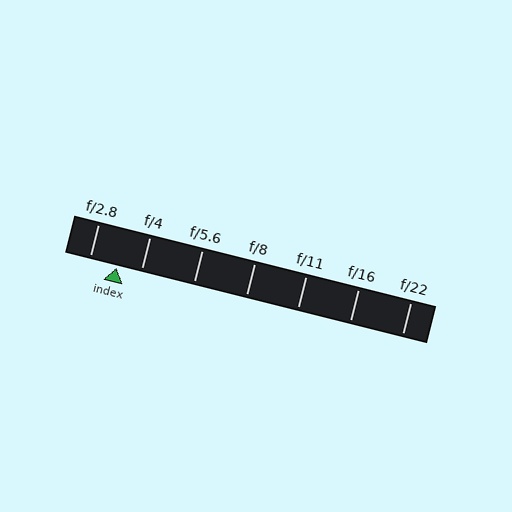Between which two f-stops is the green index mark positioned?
The index mark is between f/2.8 and f/4.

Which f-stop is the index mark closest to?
The index mark is closest to f/4.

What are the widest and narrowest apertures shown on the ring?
The widest aperture shown is f/2.8 and the narrowest is f/22.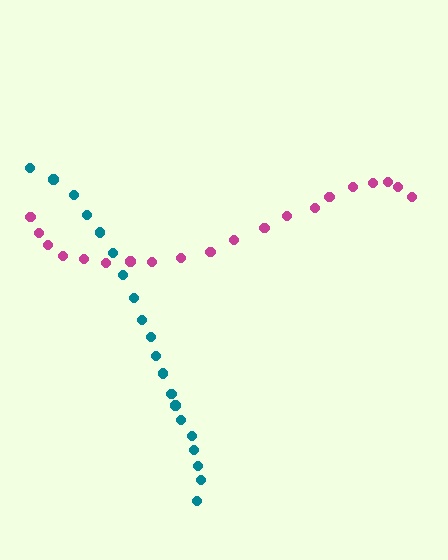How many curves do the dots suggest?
There are 2 distinct paths.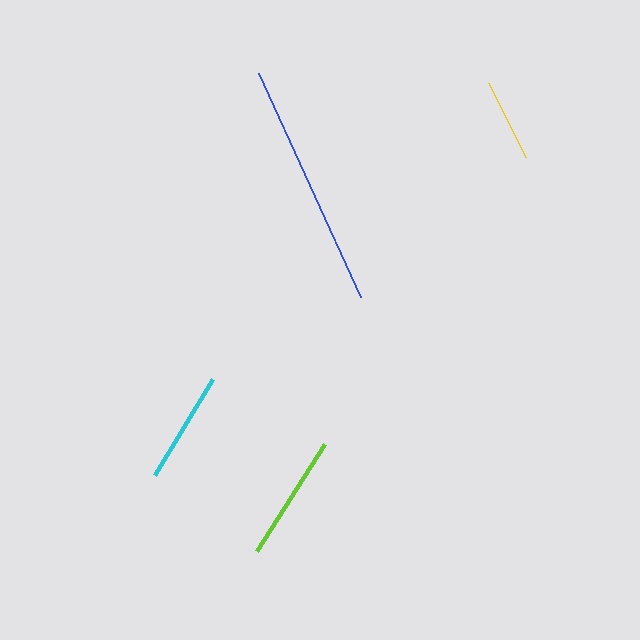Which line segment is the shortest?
The yellow line is the shortest at approximately 83 pixels.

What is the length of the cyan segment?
The cyan segment is approximately 111 pixels long.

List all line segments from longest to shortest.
From longest to shortest: blue, lime, cyan, yellow.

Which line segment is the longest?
The blue line is the longest at approximately 246 pixels.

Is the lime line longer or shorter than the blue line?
The blue line is longer than the lime line.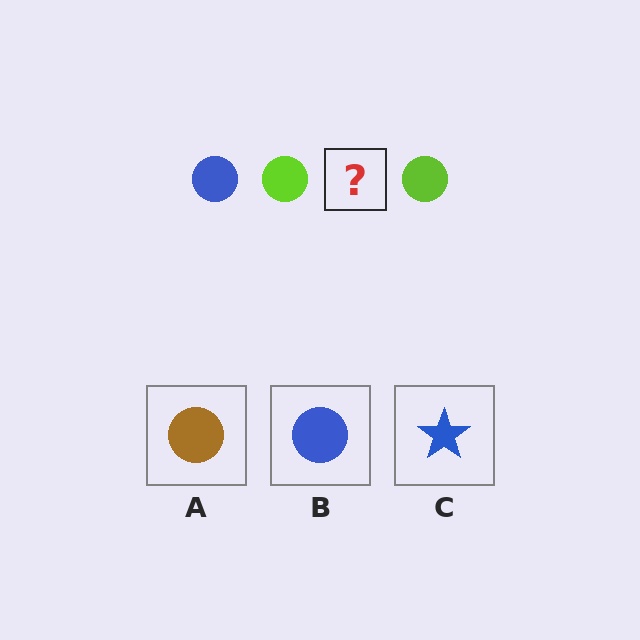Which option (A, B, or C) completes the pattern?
B.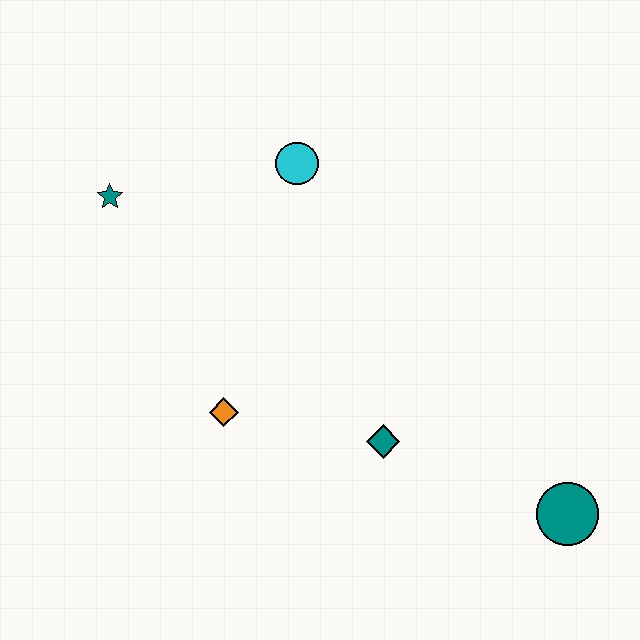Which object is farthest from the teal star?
The teal circle is farthest from the teal star.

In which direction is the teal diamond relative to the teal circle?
The teal diamond is to the left of the teal circle.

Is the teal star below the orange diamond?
No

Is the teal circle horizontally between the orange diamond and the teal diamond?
No